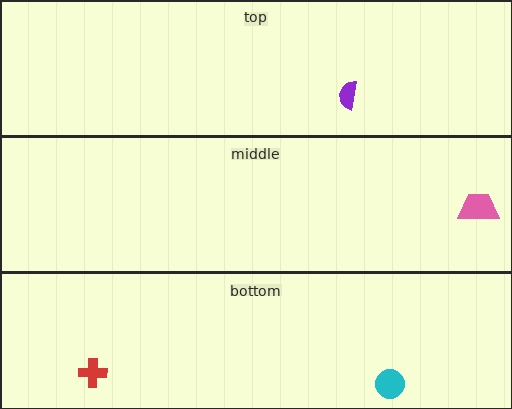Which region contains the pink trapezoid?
The middle region.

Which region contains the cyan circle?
The bottom region.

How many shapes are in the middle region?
1.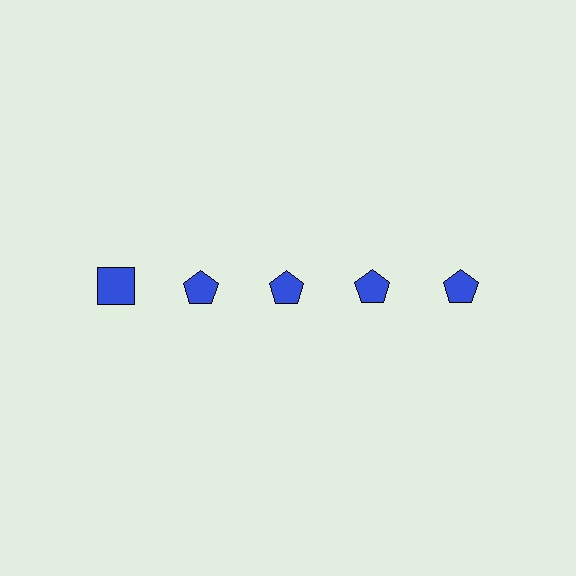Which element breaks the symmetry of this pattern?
The blue square in the top row, leftmost column breaks the symmetry. All other shapes are blue pentagons.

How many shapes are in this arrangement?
There are 5 shapes arranged in a grid pattern.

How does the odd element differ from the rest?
It has a different shape: square instead of pentagon.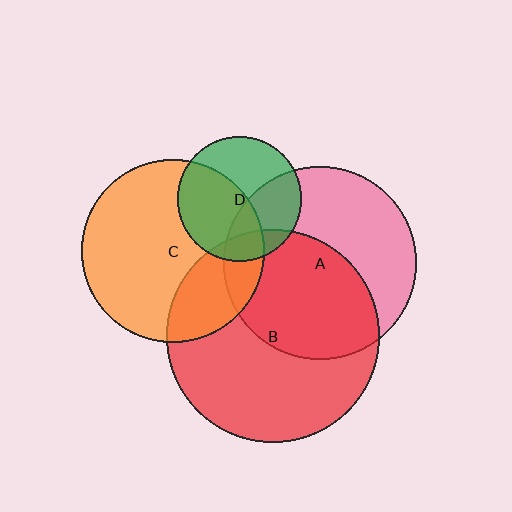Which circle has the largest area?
Circle B (red).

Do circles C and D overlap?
Yes.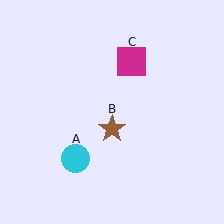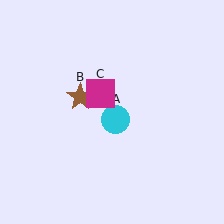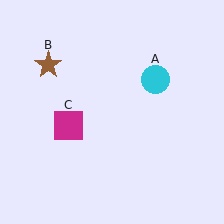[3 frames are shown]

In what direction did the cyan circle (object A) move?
The cyan circle (object A) moved up and to the right.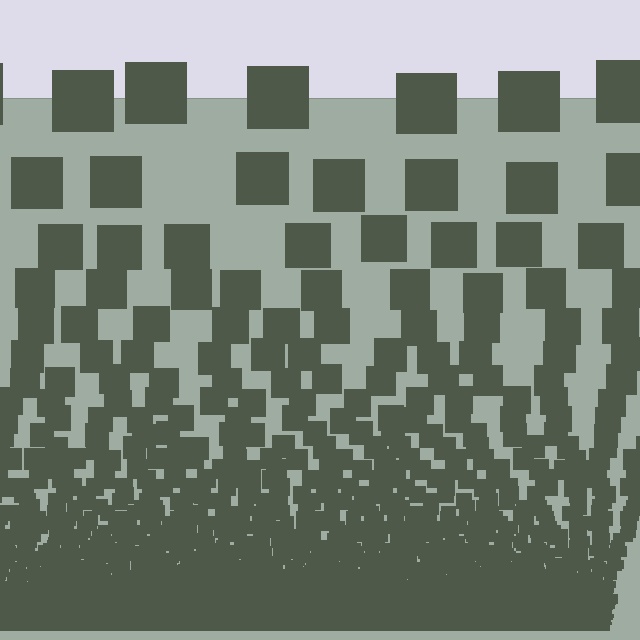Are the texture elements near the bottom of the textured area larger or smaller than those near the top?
Smaller. The gradient is inverted — elements near the bottom are smaller and denser.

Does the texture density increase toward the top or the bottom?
Density increases toward the bottom.